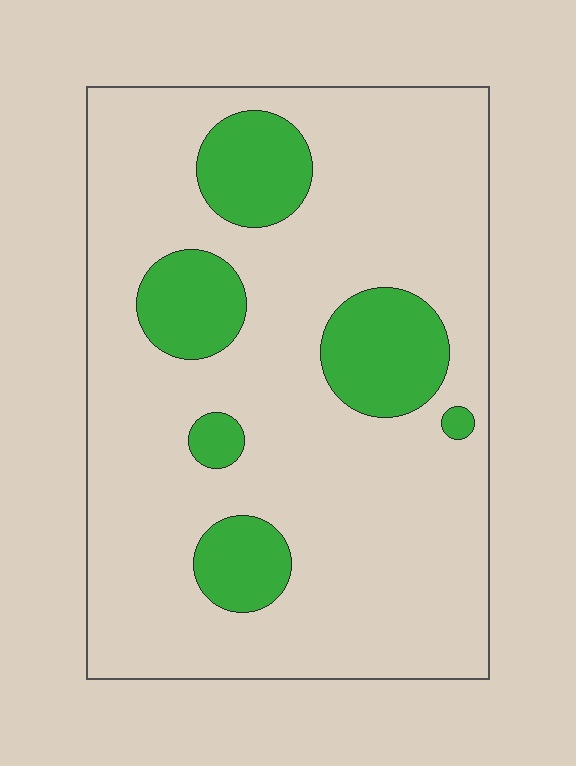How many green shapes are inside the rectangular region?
6.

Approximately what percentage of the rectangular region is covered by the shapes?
Approximately 20%.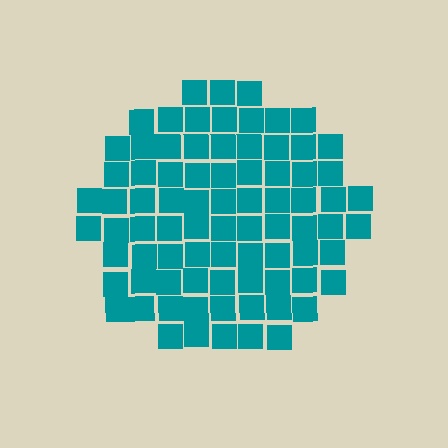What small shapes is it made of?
It is made of small squares.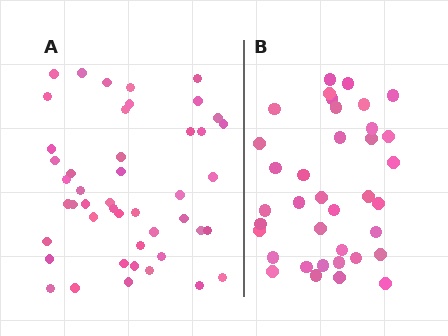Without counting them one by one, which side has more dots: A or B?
Region A (the left region) has more dots.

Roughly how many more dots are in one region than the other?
Region A has roughly 8 or so more dots than region B.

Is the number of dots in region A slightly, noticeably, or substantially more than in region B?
Region A has only slightly more — the two regions are fairly close. The ratio is roughly 1.2 to 1.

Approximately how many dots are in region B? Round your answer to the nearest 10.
About 40 dots. (The exact count is 37, which rounds to 40.)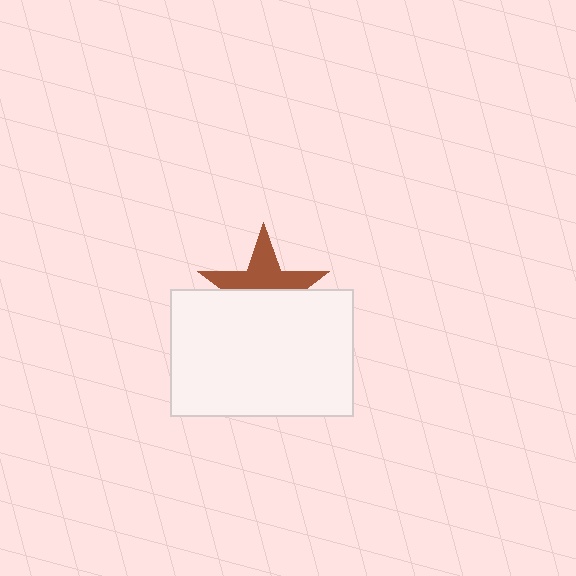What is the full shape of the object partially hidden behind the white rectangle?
The partially hidden object is a brown star.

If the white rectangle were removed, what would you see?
You would see the complete brown star.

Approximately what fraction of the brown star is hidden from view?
Roughly 51% of the brown star is hidden behind the white rectangle.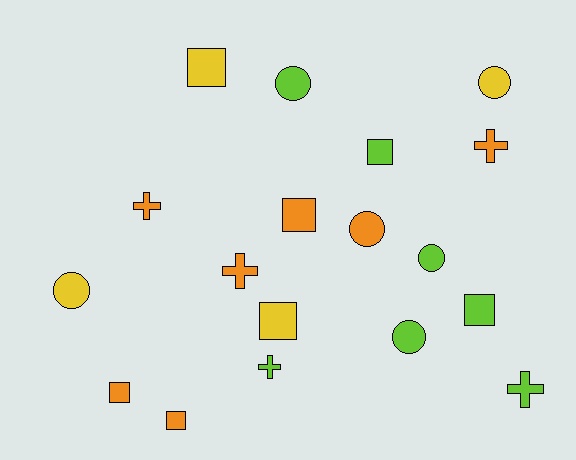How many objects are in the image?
There are 18 objects.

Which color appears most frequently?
Orange, with 7 objects.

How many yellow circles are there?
There are 2 yellow circles.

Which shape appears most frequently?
Square, with 7 objects.